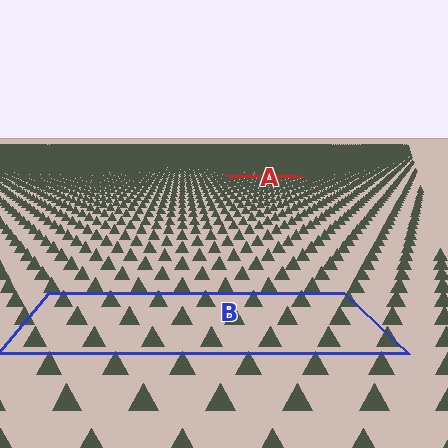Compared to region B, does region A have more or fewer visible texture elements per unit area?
Region A has more texture elements per unit area — they are packed more densely because it is farther away.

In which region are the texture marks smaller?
The texture marks are smaller in region A, because it is farther away.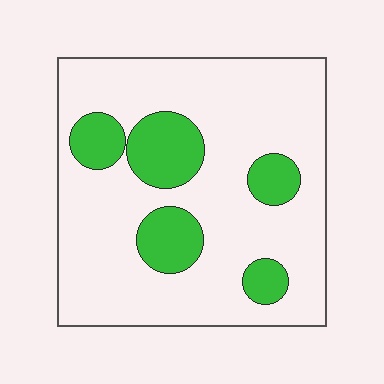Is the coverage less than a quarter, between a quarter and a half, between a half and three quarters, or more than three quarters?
Less than a quarter.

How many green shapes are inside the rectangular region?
5.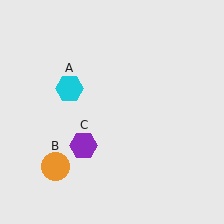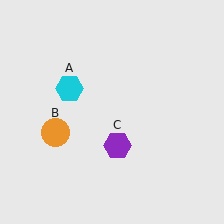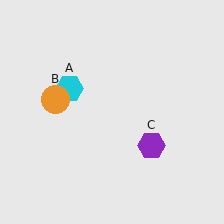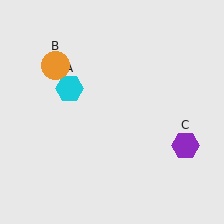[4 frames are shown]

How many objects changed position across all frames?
2 objects changed position: orange circle (object B), purple hexagon (object C).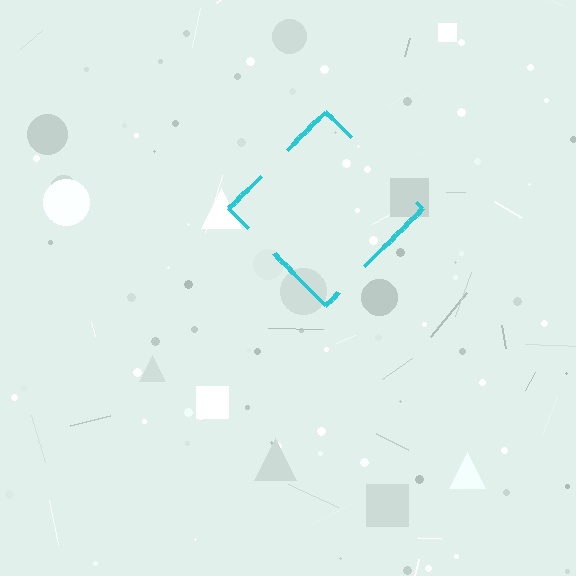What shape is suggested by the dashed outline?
The dashed outline suggests a diamond.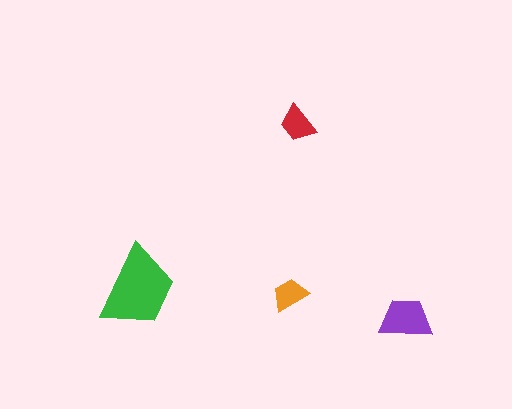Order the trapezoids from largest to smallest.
the green one, the purple one, the red one, the orange one.